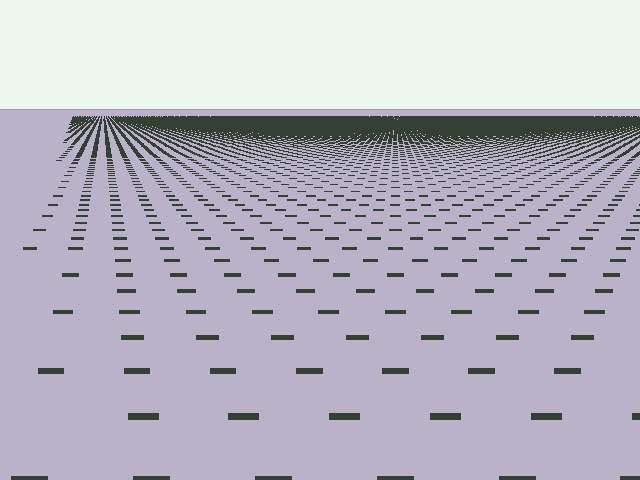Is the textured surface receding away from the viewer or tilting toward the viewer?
The surface is receding away from the viewer. Texture elements get smaller and denser toward the top.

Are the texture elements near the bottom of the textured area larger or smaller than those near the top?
Larger. Near the bottom, elements are closer to the viewer and appear at a bigger on-screen size.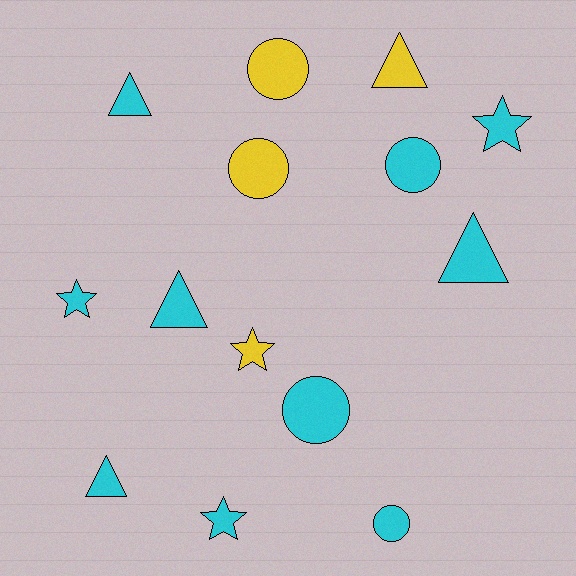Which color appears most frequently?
Cyan, with 10 objects.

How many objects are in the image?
There are 14 objects.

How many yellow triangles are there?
There is 1 yellow triangle.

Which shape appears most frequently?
Circle, with 5 objects.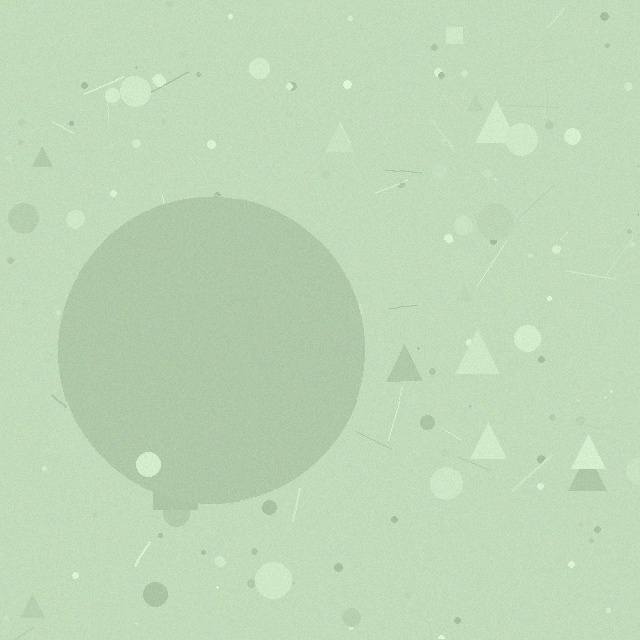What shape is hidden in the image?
A circle is hidden in the image.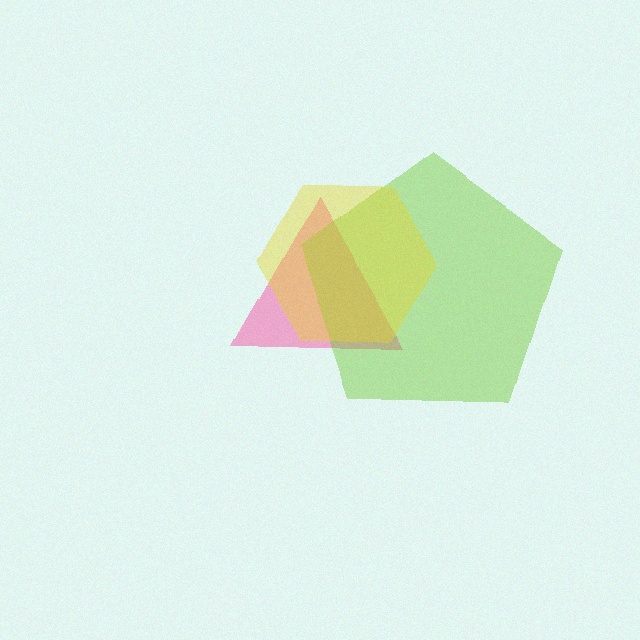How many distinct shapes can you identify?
There are 3 distinct shapes: a pink triangle, a lime pentagon, a yellow hexagon.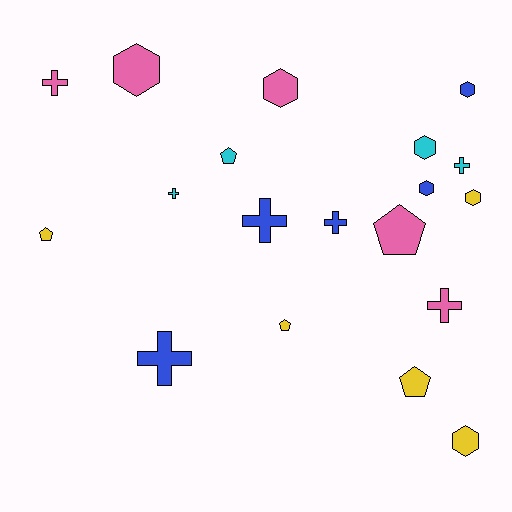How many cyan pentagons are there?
There is 1 cyan pentagon.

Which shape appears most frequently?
Hexagon, with 7 objects.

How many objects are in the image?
There are 19 objects.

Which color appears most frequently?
Blue, with 5 objects.